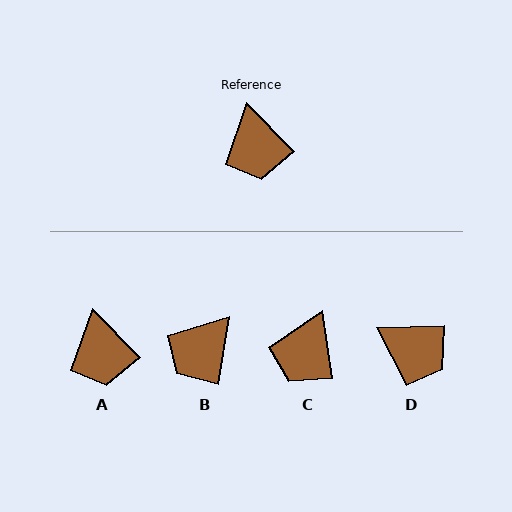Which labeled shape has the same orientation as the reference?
A.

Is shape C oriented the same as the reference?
No, it is off by about 36 degrees.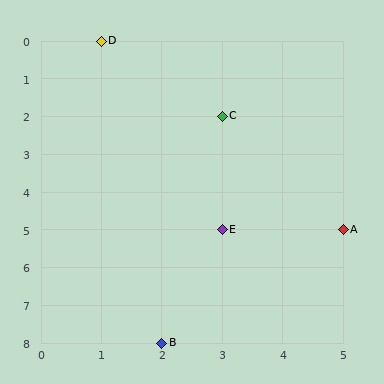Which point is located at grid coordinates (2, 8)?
Point B is at (2, 8).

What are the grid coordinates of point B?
Point B is at grid coordinates (2, 8).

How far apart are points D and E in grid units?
Points D and E are 2 columns and 5 rows apart (about 5.4 grid units diagonally).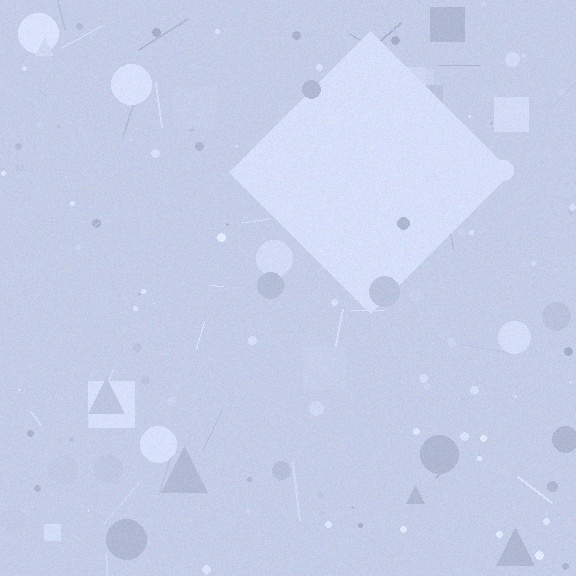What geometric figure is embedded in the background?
A diamond is embedded in the background.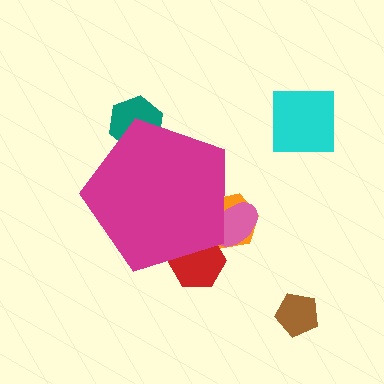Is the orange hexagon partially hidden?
Yes, the orange hexagon is partially hidden behind the magenta pentagon.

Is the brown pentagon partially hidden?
No, the brown pentagon is fully visible.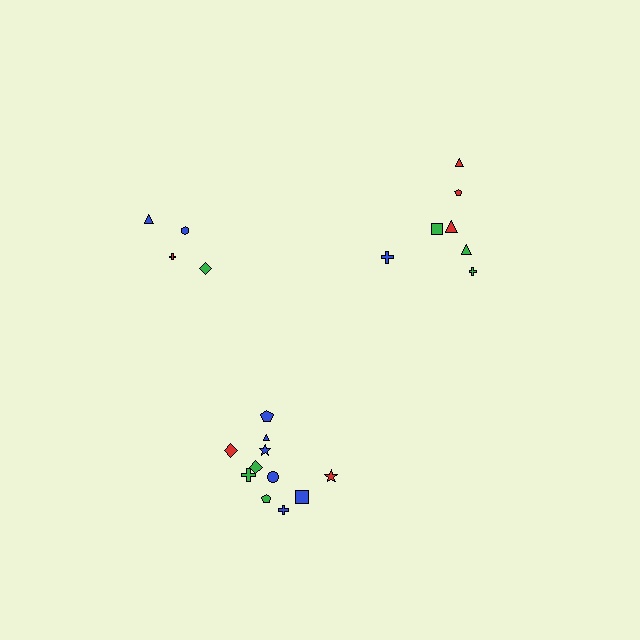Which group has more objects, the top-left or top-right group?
The top-right group.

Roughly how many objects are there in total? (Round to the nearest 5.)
Roughly 25 objects in total.